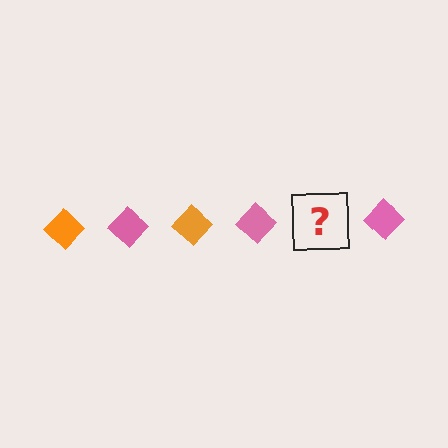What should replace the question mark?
The question mark should be replaced with an orange diamond.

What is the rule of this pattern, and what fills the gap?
The rule is that the pattern cycles through orange, pink diamonds. The gap should be filled with an orange diamond.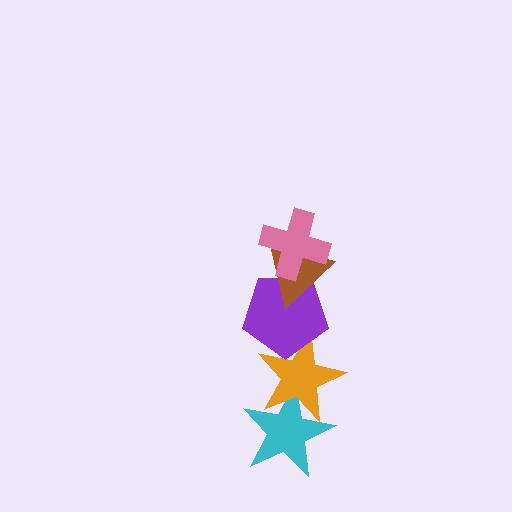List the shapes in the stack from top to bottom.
From top to bottom: the pink cross, the brown triangle, the purple pentagon, the orange star, the cyan star.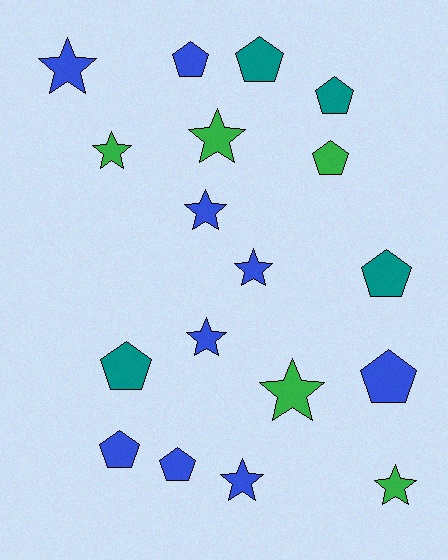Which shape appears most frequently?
Star, with 9 objects.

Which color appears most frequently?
Blue, with 9 objects.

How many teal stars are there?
There are no teal stars.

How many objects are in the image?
There are 18 objects.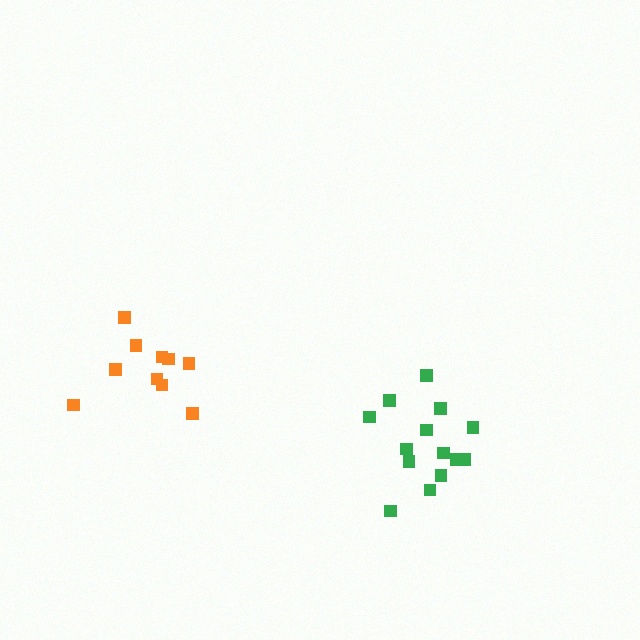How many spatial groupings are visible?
There are 2 spatial groupings.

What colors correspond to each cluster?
The clusters are colored: orange, green.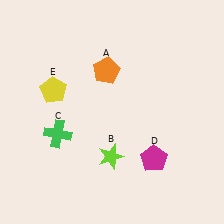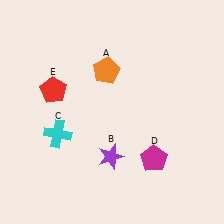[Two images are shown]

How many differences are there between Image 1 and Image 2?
There are 3 differences between the two images.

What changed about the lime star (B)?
In Image 1, B is lime. In Image 2, it changed to purple.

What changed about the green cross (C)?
In Image 1, C is green. In Image 2, it changed to cyan.